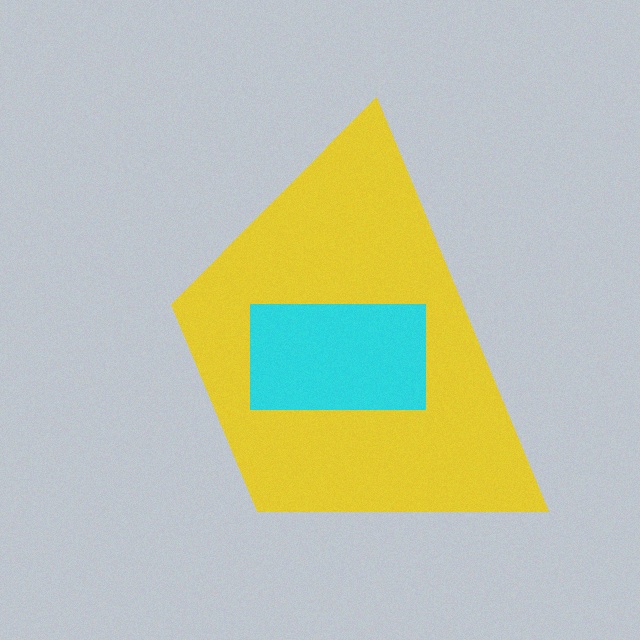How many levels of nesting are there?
2.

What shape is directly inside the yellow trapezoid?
The cyan rectangle.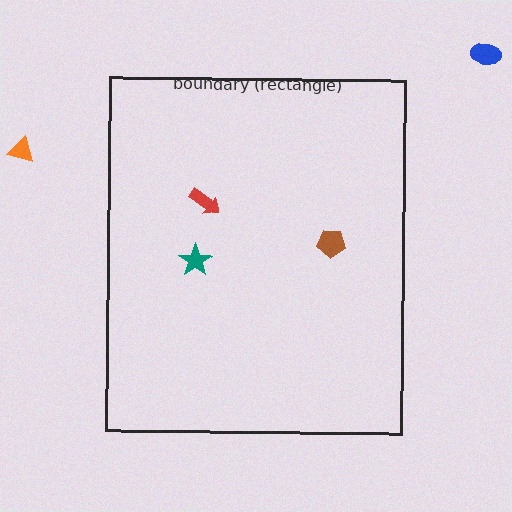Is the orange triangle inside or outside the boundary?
Outside.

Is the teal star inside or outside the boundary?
Inside.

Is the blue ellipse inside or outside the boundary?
Outside.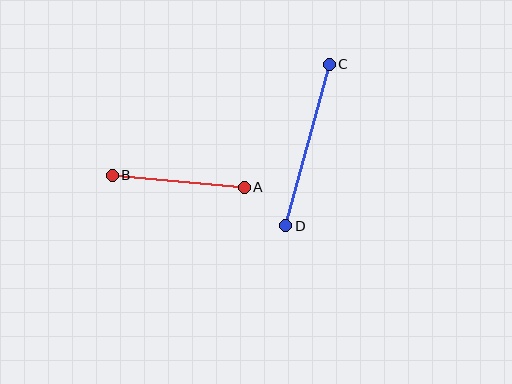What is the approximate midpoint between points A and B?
The midpoint is at approximately (178, 181) pixels.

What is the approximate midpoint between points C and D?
The midpoint is at approximately (307, 145) pixels.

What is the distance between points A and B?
The distance is approximately 133 pixels.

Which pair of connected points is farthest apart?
Points C and D are farthest apart.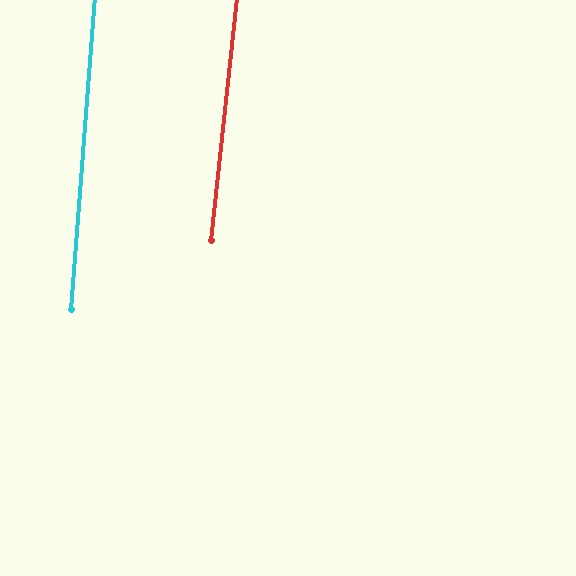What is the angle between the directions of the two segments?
Approximately 2 degrees.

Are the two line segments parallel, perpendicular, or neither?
Parallel — their directions differ by only 1.6°.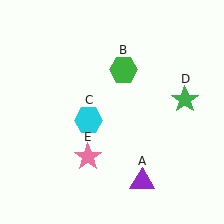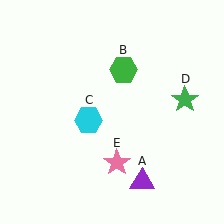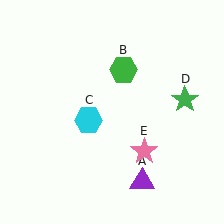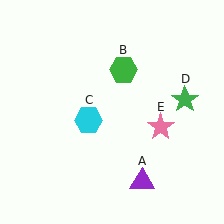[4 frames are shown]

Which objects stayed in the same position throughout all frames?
Purple triangle (object A) and green hexagon (object B) and cyan hexagon (object C) and green star (object D) remained stationary.